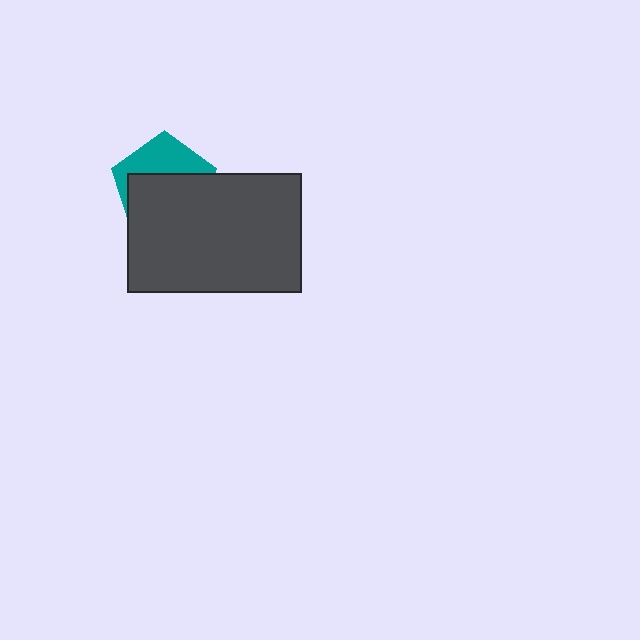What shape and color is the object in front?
The object in front is a dark gray rectangle.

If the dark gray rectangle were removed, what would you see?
You would see the complete teal pentagon.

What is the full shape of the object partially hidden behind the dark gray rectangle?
The partially hidden object is a teal pentagon.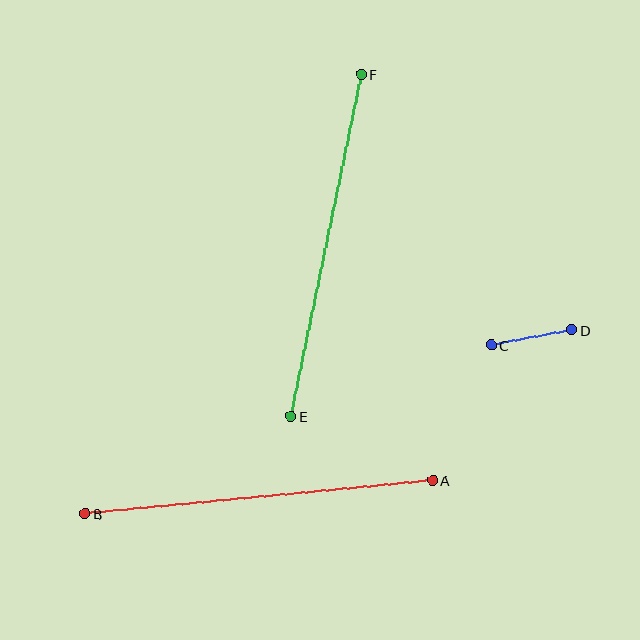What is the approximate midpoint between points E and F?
The midpoint is at approximately (326, 245) pixels.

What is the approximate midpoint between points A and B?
The midpoint is at approximately (259, 497) pixels.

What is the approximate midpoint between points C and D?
The midpoint is at approximately (531, 337) pixels.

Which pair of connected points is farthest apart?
Points A and B are farthest apart.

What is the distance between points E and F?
The distance is approximately 349 pixels.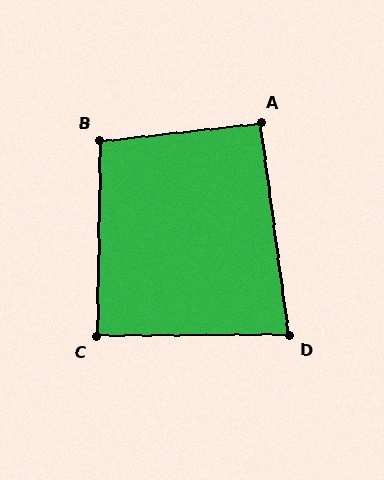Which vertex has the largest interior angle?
B, at approximately 97 degrees.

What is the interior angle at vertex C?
Approximately 89 degrees (approximately right).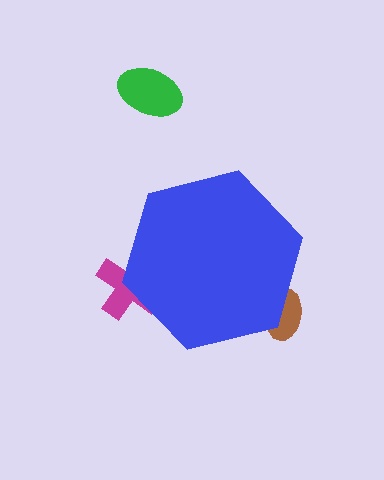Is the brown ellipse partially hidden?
Yes, the brown ellipse is partially hidden behind the blue hexagon.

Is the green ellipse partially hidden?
No, the green ellipse is fully visible.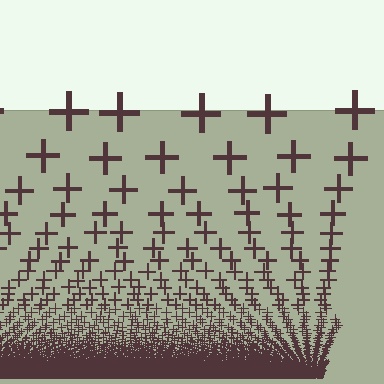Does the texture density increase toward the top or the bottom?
Density increases toward the bottom.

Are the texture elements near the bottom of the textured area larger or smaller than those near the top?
Smaller. The gradient is inverted — elements near the bottom are smaller and denser.